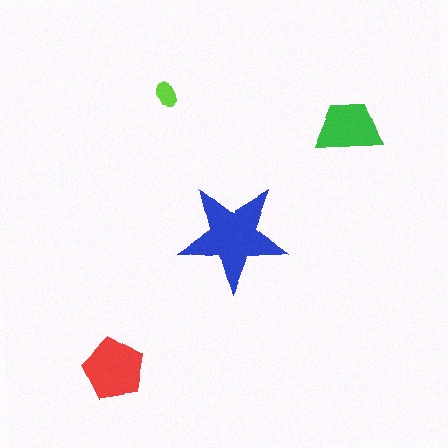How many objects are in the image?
There are 4 objects in the image.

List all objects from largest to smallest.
The blue star, the red pentagon, the green trapezoid, the lime ellipse.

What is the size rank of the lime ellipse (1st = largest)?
4th.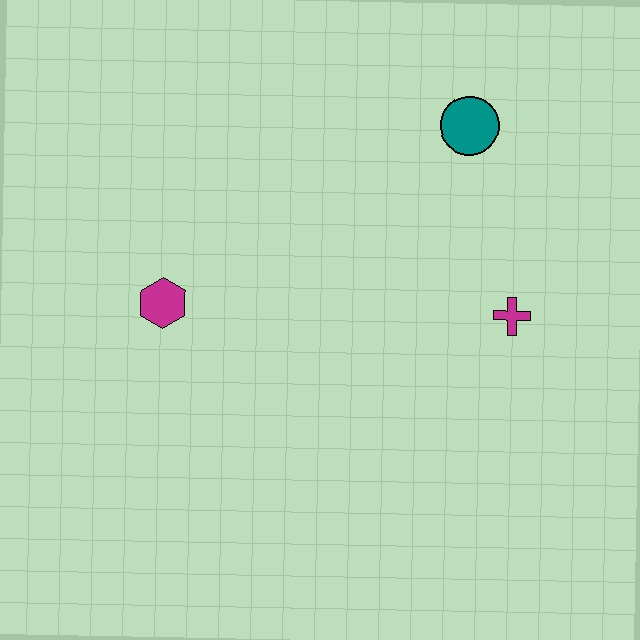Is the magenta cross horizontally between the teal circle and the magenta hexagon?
No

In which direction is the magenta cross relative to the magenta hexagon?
The magenta cross is to the right of the magenta hexagon.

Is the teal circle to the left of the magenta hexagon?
No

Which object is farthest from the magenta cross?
The magenta hexagon is farthest from the magenta cross.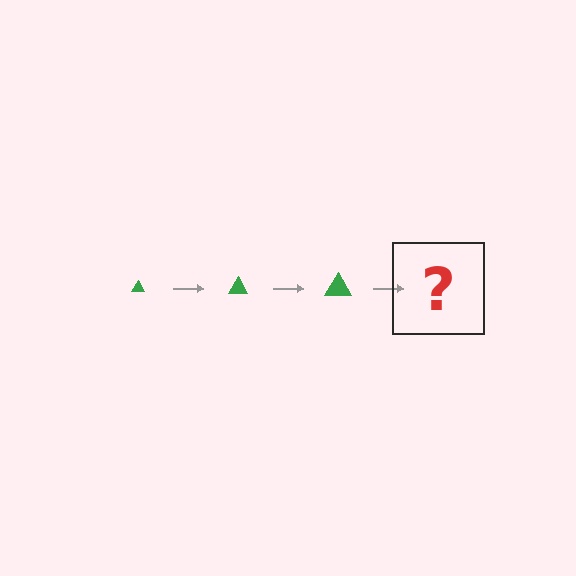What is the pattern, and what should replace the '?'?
The pattern is that the triangle gets progressively larger each step. The '?' should be a green triangle, larger than the previous one.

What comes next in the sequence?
The next element should be a green triangle, larger than the previous one.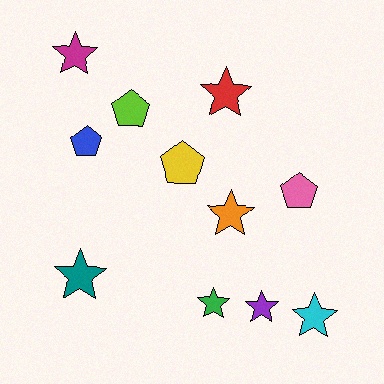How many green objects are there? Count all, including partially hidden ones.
There is 1 green object.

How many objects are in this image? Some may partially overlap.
There are 11 objects.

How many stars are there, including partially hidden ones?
There are 7 stars.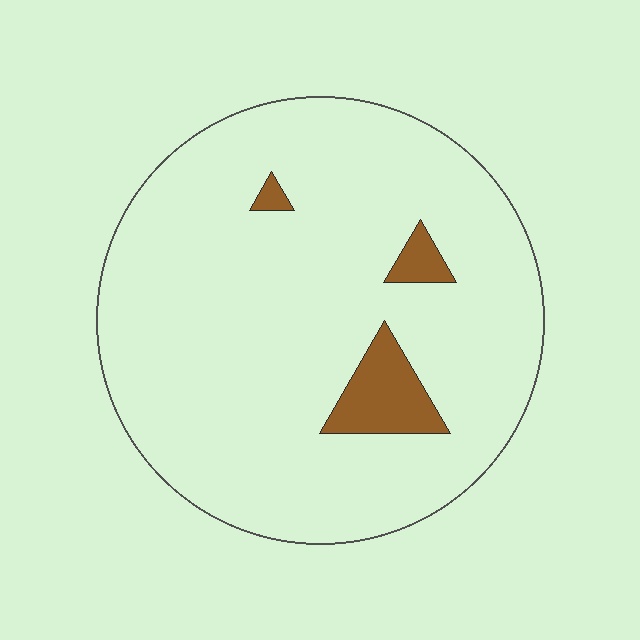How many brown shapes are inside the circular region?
3.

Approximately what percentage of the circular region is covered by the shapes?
Approximately 5%.